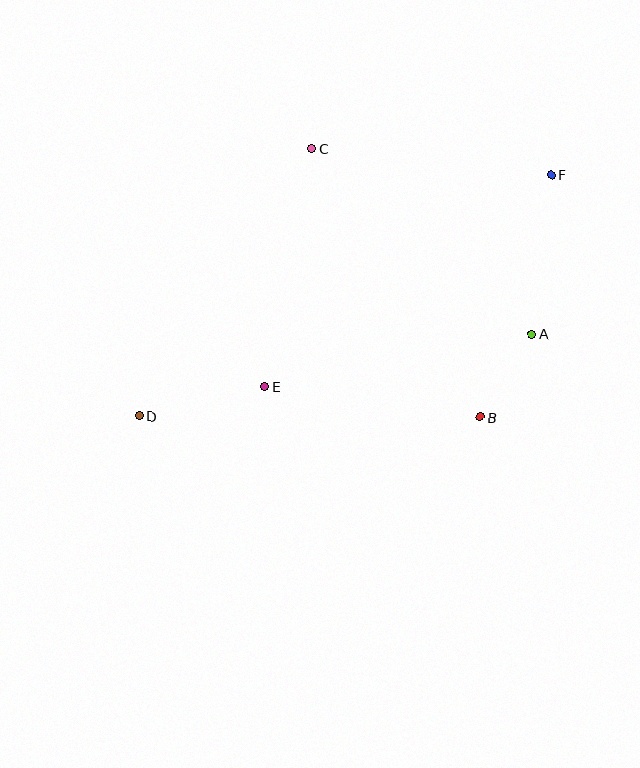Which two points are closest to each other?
Points A and B are closest to each other.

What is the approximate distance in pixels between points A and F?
The distance between A and F is approximately 160 pixels.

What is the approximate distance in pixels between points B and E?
The distance between B and E is approximately 218 pixels.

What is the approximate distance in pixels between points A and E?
The distance between A and E is approximately 272 pixels.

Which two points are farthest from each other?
Points D and F are farthest from each other.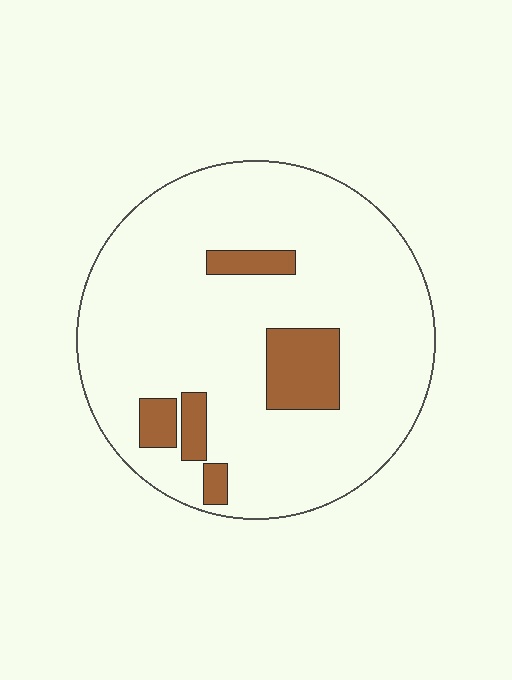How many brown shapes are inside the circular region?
5.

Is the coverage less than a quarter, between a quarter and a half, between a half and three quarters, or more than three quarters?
Less than a quarter.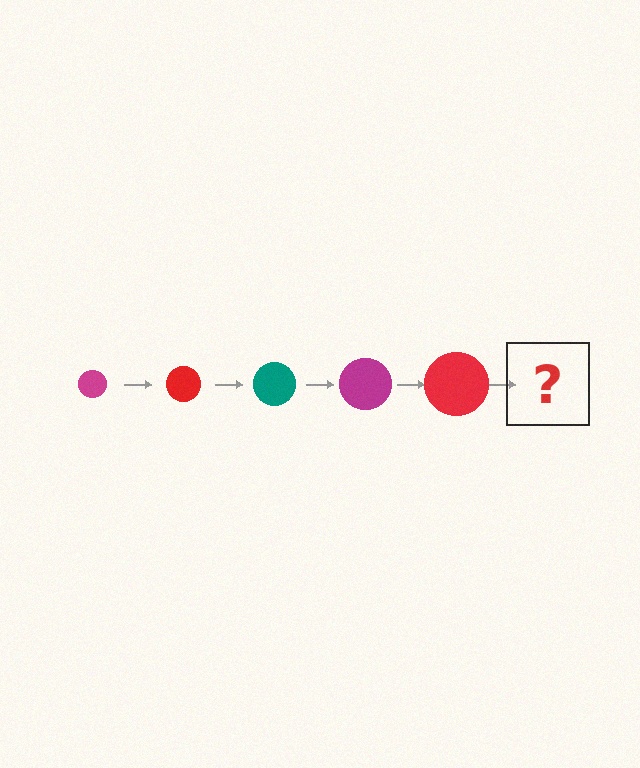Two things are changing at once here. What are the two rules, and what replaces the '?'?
The two rules are that the circle grows larger each step and the color cycles through magenta, red, and teal. The '?' should be a teal circle, larger than the previous one.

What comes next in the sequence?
The next element should be a teal circle, larger than the previous one.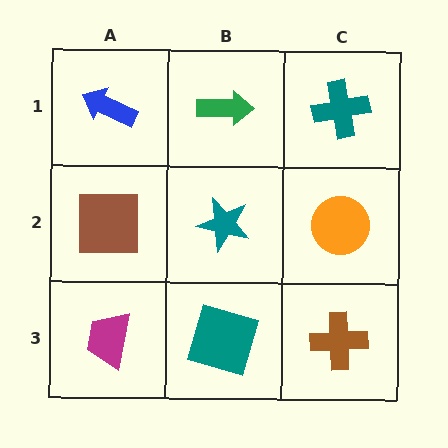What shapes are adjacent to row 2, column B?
A green arrow (row 1, column B), a teal square (row 3, column B), a brown square (row 2, column A), an orange circle (row 2, column C).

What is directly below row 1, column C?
An orange circle.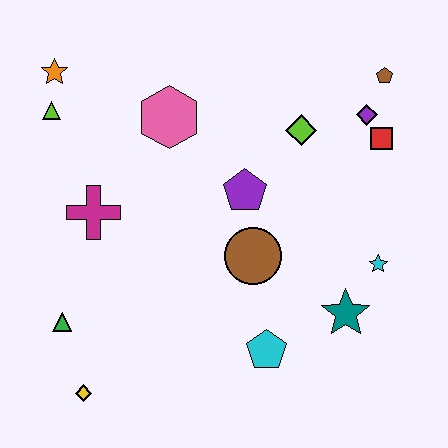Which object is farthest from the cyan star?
The orange star is farthest from the cyan star.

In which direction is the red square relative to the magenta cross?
The red square is to the right of the magenta cross.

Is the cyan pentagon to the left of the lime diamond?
Yes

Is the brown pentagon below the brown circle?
No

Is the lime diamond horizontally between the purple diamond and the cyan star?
No